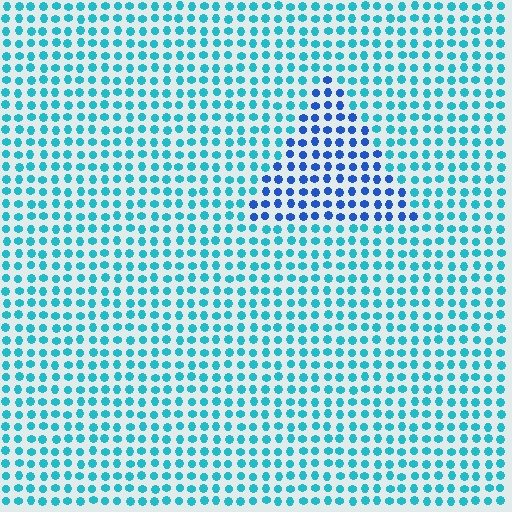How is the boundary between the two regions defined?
The boundary is defined purely by a slight shift in hue (about 37 degrees). Spacing, size, and orientation are identical on both sides.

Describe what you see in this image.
The image is filled with small cyan elements in a uniform arrangement. A triangle-shaped region is visible where the elements are tinted to a slightly different hue, forming a subtle color boundary.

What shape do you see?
I see a triangle.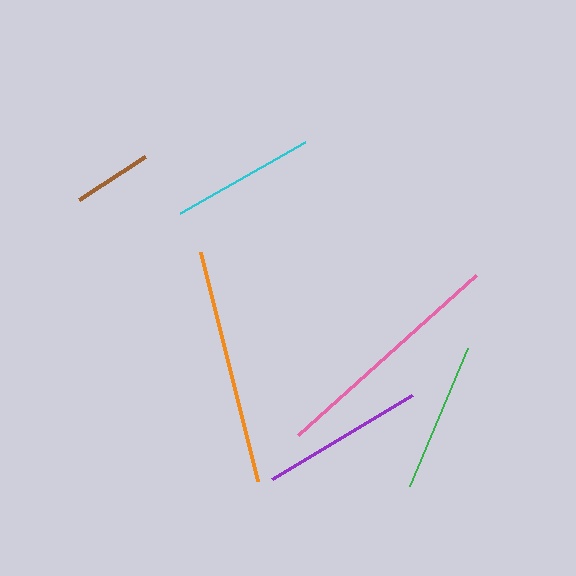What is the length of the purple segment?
The purple segment is approximately 163 pixels long.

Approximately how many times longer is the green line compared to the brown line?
The green line is approximately 1.9 times the length of the brown line.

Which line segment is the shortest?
The brown line is the shortest at approximately 79 pixels.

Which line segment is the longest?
The pink line is the longest at approximately 239 pixels.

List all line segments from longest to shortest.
From longest to shortest: pink, orange, purple, green, cyan, brown.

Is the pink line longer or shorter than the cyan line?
The pink line is longer than the cyan line.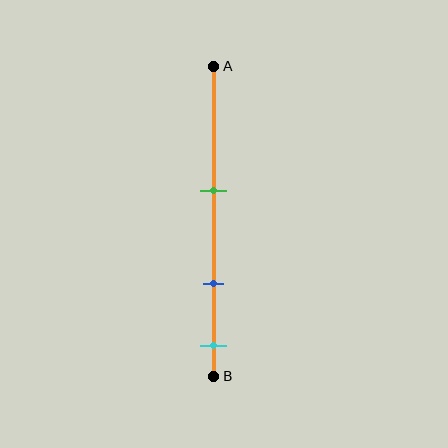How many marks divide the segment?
There are 3 marks dividing the segment.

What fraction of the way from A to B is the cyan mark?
The cyan mark is approximately 90% (0.9) of the way from A to B.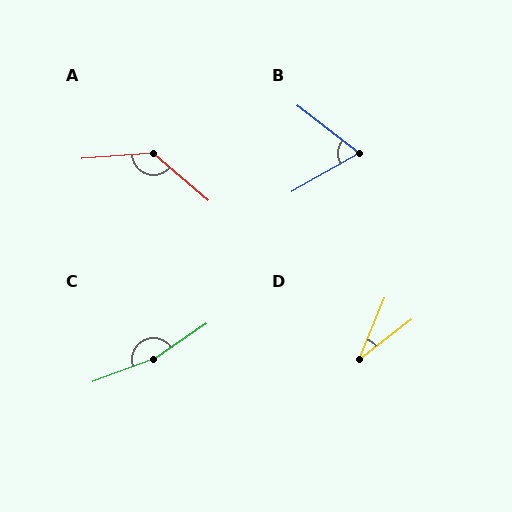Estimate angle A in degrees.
Approximately 135 degrees.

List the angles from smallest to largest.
D (29°), B (67°), A (135°), C (166°).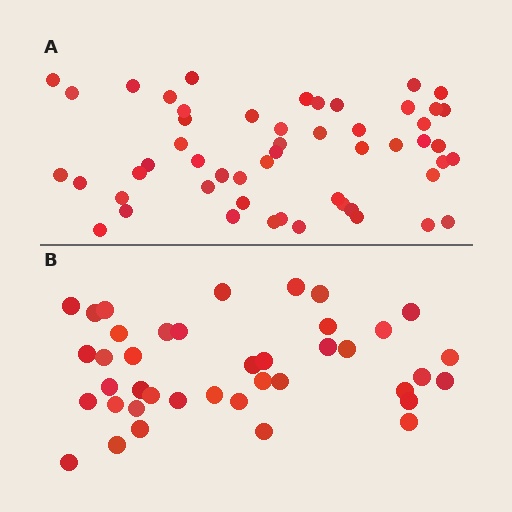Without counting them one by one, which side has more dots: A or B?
Region A (the top region) has more dots.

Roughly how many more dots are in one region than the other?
Region A has approximately 15 more dots than region B.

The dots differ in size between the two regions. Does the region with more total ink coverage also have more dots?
No. Region B has more total ink coverage because its dots are larger, but region A actually contains more individual dots. Total area can be misleading — the number of items is what matters here.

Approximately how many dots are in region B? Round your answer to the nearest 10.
About 40 dots.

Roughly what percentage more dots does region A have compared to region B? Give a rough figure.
About 30% more.